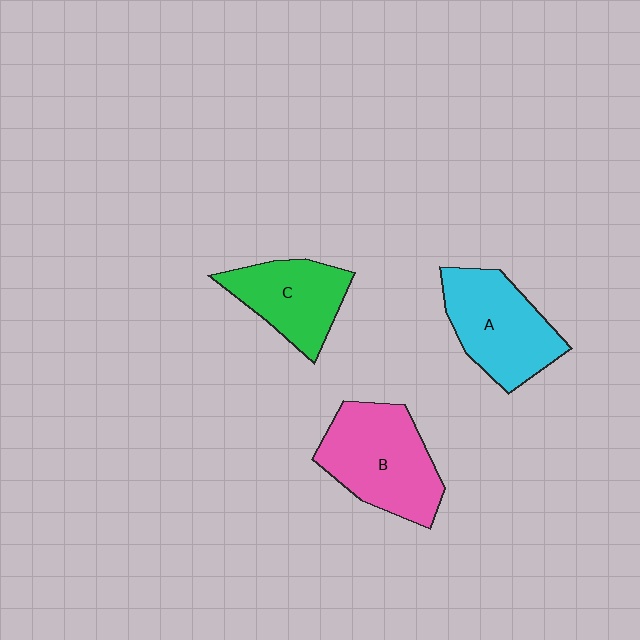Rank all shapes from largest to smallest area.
From largest to smallest: B (pink), A (cyan), C (green).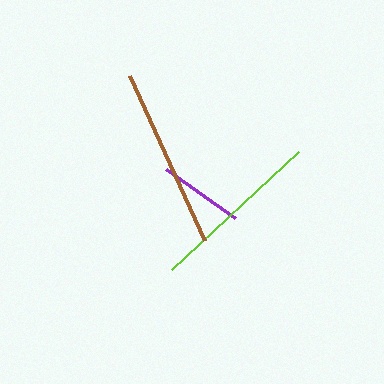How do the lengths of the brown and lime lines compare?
The brown and lime lines are approximately the same length.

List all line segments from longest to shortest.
From longest to shortest: brown, lime, purple.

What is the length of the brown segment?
The brown segment is approximately 181 pixels long.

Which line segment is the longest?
The brown line is the longest at approximately 181 pixels.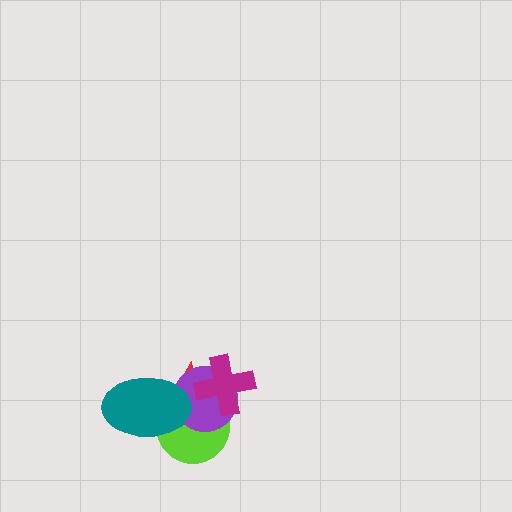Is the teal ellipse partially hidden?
No, no other shape covers it.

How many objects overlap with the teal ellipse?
3 objects overlap with the teal ellipse.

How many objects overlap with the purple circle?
4 objects overlap with the purple circle.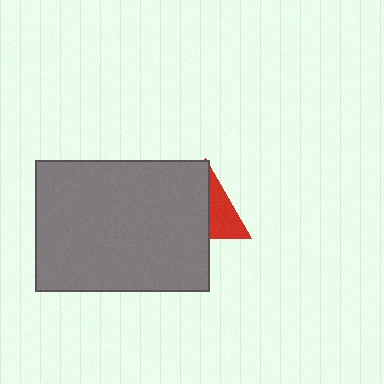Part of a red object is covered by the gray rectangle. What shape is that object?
It is a triangle.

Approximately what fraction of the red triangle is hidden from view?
Roughly 58% of the red triangle is hidden behind the gray rectangle.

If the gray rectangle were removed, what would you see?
You would see the complete red triangle.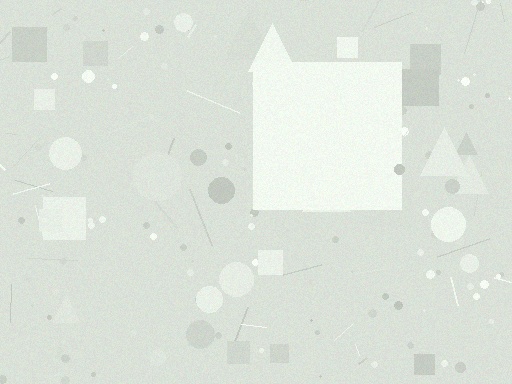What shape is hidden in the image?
A square is hidden in the image.